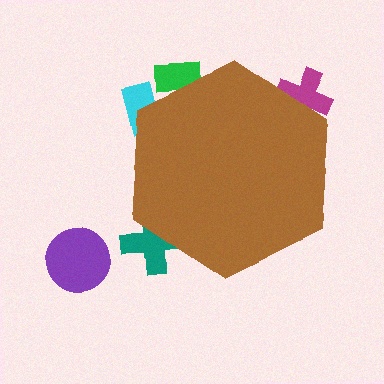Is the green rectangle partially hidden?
Yes, the green rectangle is partially hidden behind the brown hexagon.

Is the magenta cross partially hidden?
Yes, the magenta cross is partially hidden behind the brown hexagon.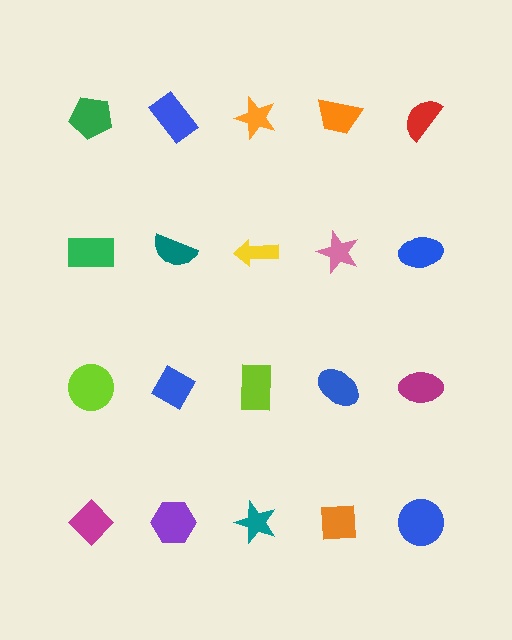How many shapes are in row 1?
5 shapes.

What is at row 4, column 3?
A teal star.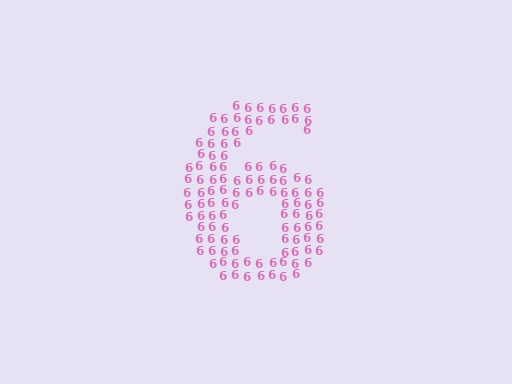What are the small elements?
The small elements are digit 6's.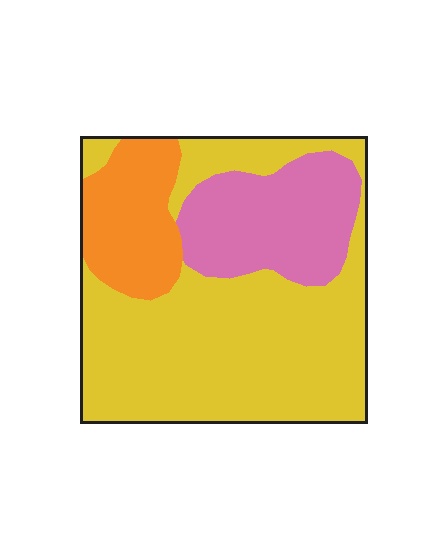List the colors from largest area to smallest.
From largest to smallest: yellow, pink, orange.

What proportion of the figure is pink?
Pink takes up between a sixth and a third of the figure.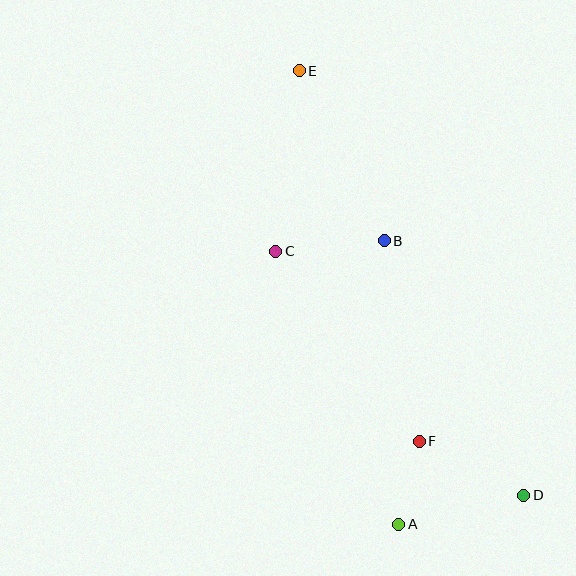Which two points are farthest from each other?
Points D and E are farthest from each other.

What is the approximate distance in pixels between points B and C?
The distance between B and C is approximately 109 pixels.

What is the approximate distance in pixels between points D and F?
The distance between D and F is approximately 118 pixels.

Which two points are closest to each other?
Points A and F are closest to each other.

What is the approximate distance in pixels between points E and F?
The distance between E and F is approximately 389 pixels.